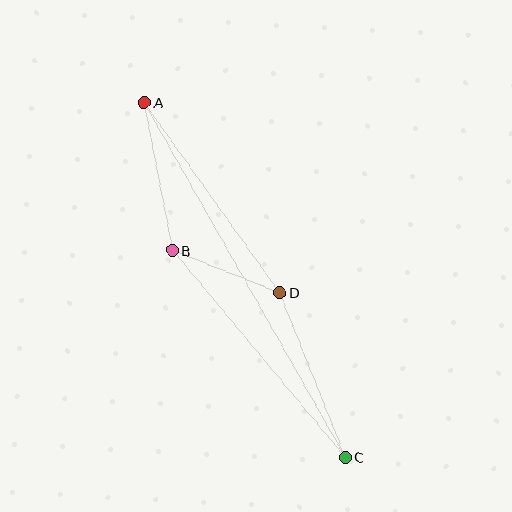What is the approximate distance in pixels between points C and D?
The distance between C and D is approximately 177 pixels.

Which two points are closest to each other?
Points B and D are closest to each other.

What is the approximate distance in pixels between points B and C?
The distance between B and C is approximately 269 pixels.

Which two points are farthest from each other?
Points A and C are farthest from each other.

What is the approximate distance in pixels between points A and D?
The distance between A and D is approximately 233 pixels.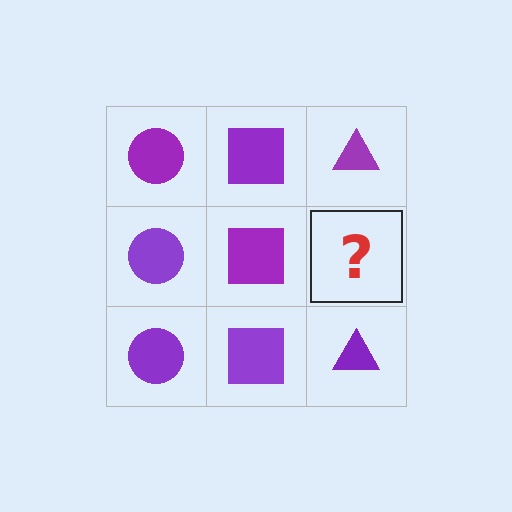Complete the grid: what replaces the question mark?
The question mark should be replaced with a purple triangle.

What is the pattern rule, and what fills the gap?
The rule is that each column has a consistent shape. The gap should be filled with a purple triangle.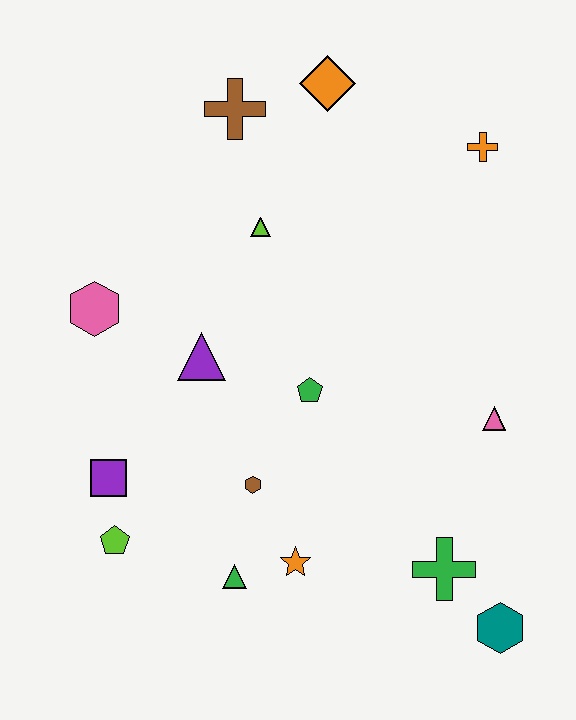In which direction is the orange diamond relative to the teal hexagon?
The orange diamond is above the teal hexagon.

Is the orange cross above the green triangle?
Yes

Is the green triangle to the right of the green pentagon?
No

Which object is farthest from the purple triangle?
The teal hexagon is farthest from the purple triangle.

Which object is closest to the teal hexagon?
The green cross is closest to the teal hexagon.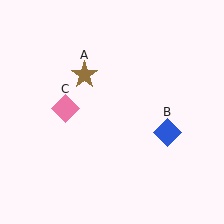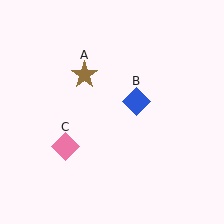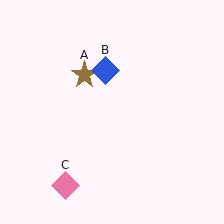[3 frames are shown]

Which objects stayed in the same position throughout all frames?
Brown star (object A) remained stationary.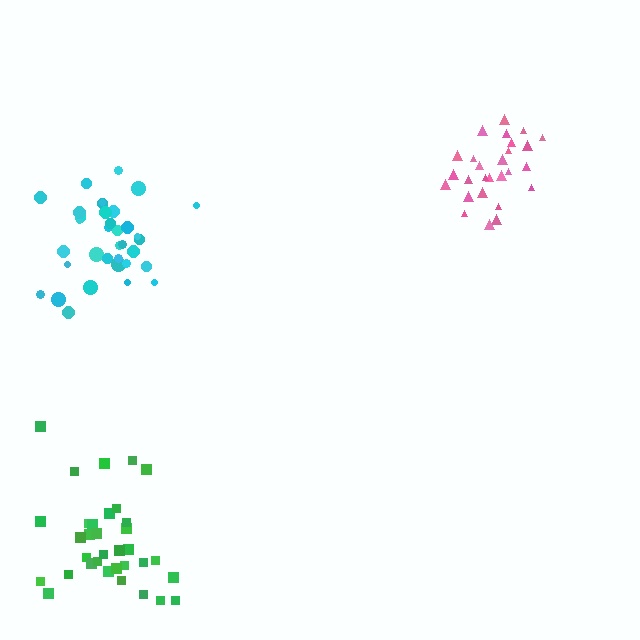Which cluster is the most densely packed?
Pink.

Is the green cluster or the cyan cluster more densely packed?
Cyan.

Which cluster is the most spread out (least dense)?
Green.